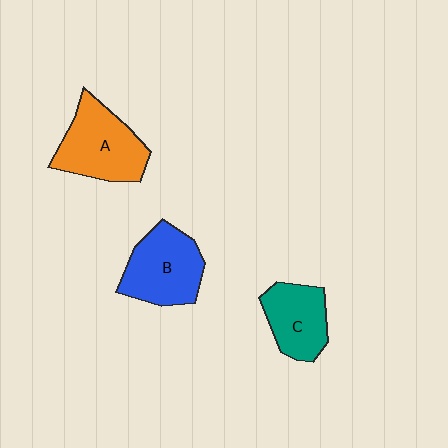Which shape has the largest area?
Shape A (orange).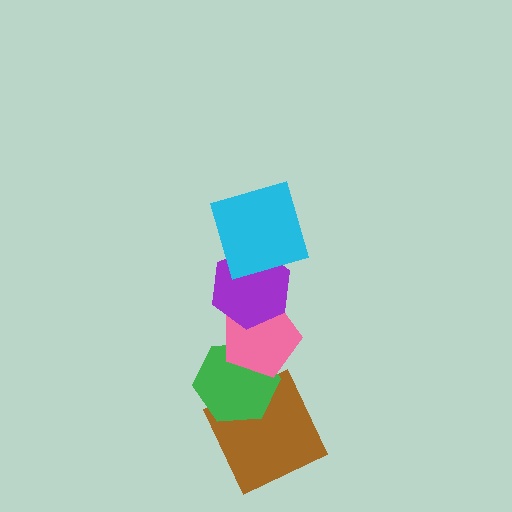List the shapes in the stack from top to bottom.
From top to bottom: the cyan square, the purple hexagon, the pink pentagon, the green hexagon, the brown square.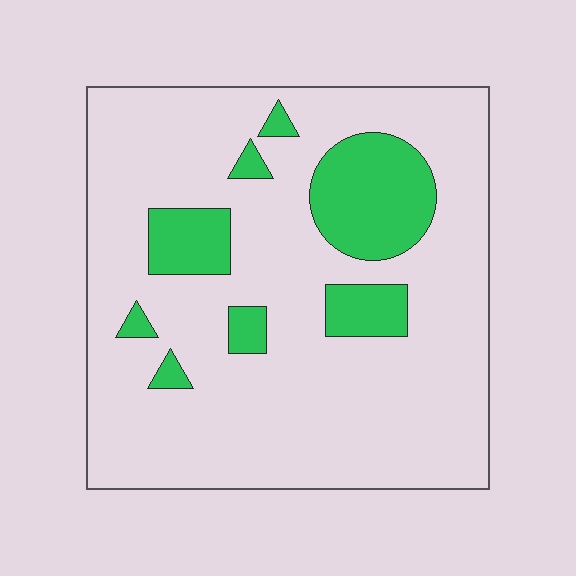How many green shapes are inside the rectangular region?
8.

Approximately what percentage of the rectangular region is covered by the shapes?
Approximately 15%.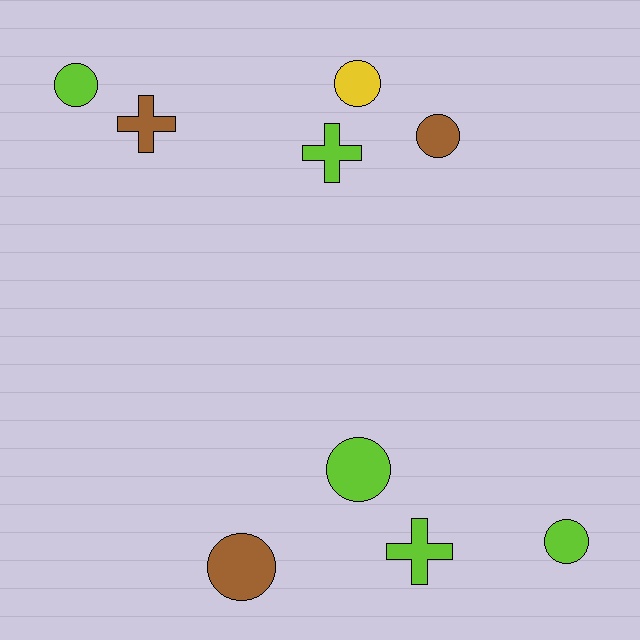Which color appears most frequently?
Lime, with 5 objects.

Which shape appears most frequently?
Circle, with 6 objects.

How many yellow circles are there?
There is 1 yellow circle.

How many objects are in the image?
There are 9 objects.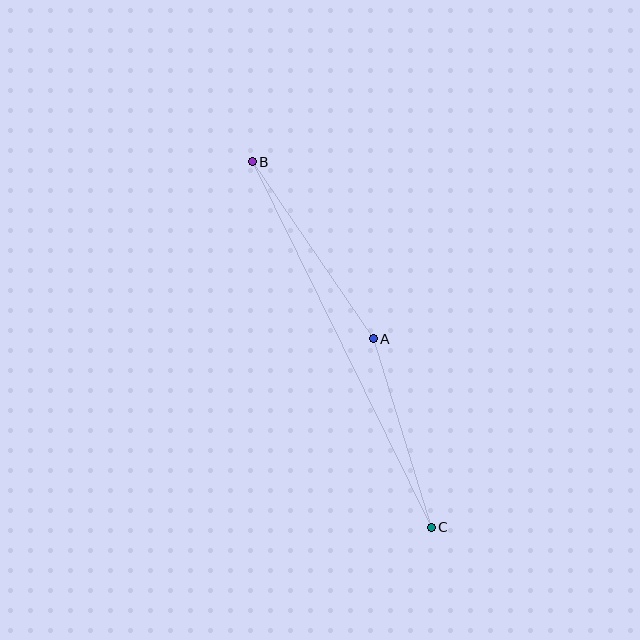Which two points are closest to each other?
Points A and C are closest to each other.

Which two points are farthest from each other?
Points B and C are farthest from each other.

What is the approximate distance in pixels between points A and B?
The distance between A and B is approximately 214 pixels.